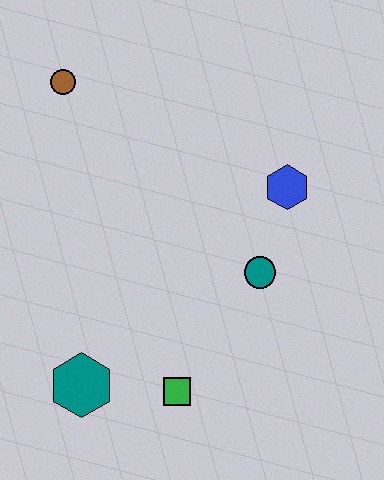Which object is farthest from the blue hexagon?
The teal hexagon is farthest from the blue hexagon.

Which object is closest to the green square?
The teal hexagon is closest to the green square.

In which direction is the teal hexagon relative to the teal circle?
The teal hexagon is to the left of the teal circle.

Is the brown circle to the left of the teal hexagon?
Yes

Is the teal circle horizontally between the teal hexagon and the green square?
No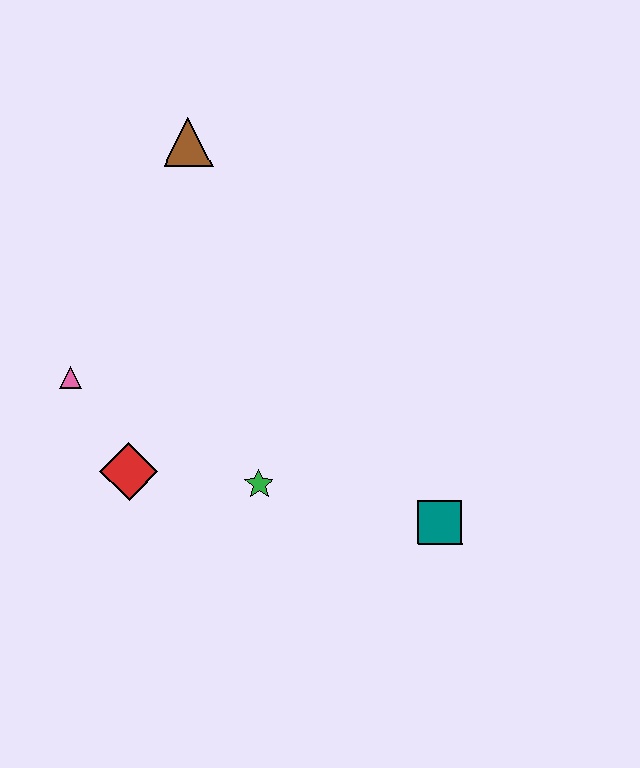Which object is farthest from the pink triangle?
The teal square is farthest from the pink triangle.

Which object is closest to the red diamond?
The pink triangle is closest to the red diamond.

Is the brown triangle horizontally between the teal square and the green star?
No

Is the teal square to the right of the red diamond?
Yes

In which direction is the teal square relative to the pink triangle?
The teal square is to the right of the pink triangle.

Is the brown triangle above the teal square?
Yes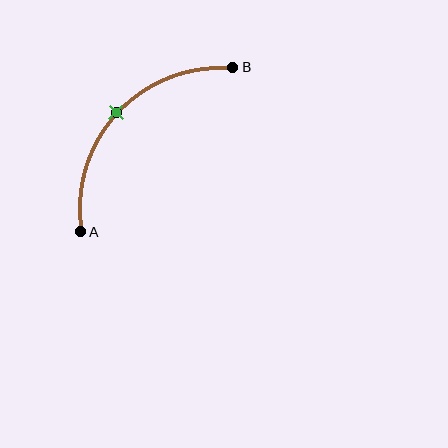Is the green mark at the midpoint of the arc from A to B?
Yes. The green mark lies on the arc at equal arc-length from both A and B — it is the arc midpoint.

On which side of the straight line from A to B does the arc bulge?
The arc bulges above and to the left of the straight line connecting A and B.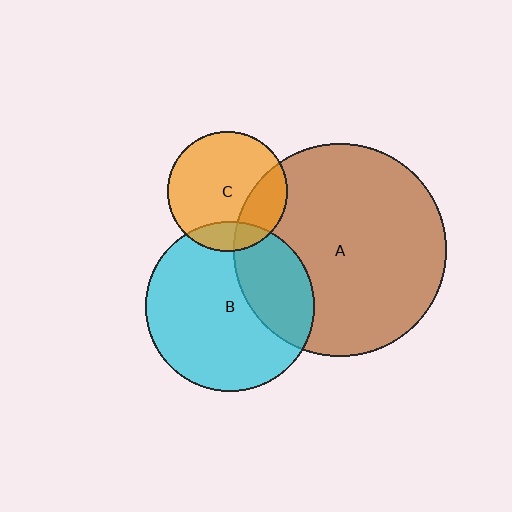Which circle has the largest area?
Circle A (brown).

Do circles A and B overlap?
Yes.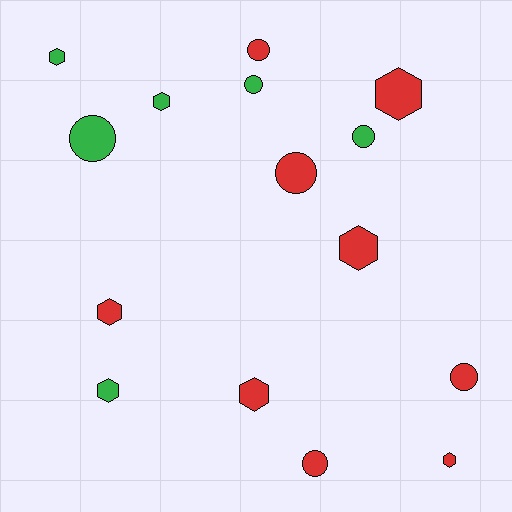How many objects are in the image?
There are 15 objects.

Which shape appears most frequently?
Hexagon, with 8 objects.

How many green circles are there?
There are 3 green circles.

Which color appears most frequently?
Red, with 9 objects.